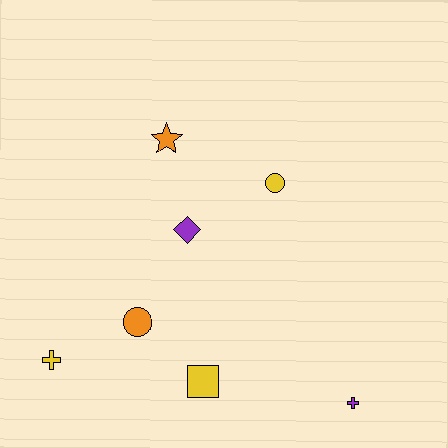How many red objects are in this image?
There are no red objects.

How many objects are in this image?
There are 7 objects.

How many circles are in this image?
There are 2 circles.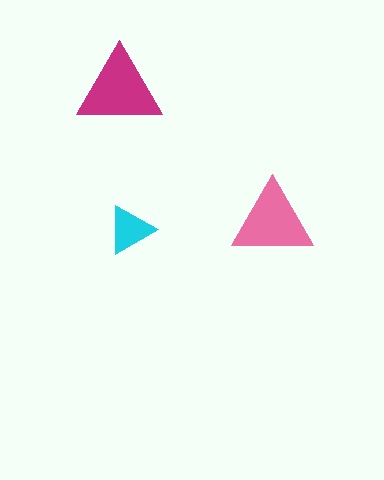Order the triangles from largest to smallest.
the magenta one, the pink one, the cyan one.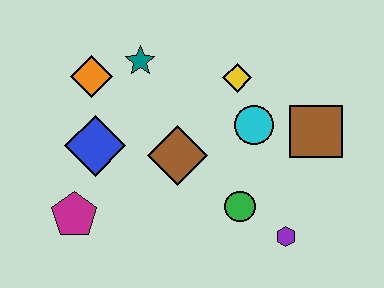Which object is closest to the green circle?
The purple hexagon is closest to the green circle.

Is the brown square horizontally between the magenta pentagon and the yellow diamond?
No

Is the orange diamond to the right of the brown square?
No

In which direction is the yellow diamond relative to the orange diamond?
The yellow diamond is to the right of the orange diamond.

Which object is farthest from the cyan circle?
The magenta pentagon is farthest from the cyan circle.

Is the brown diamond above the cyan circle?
No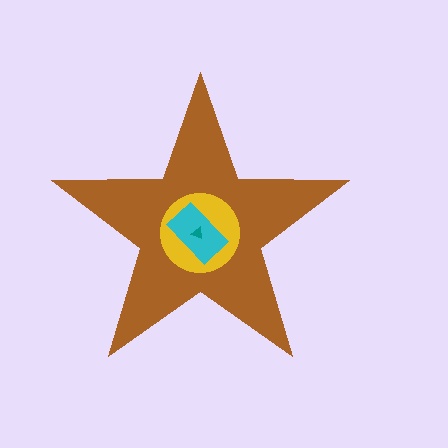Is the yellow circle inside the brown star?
Yes.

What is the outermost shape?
The brown star.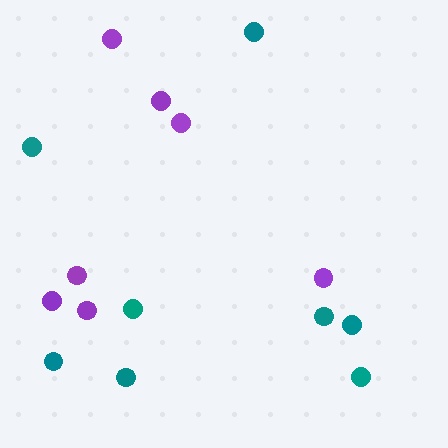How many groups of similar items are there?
There are 2 groups: one group of purple circles (7) and one group of teal circles (8).